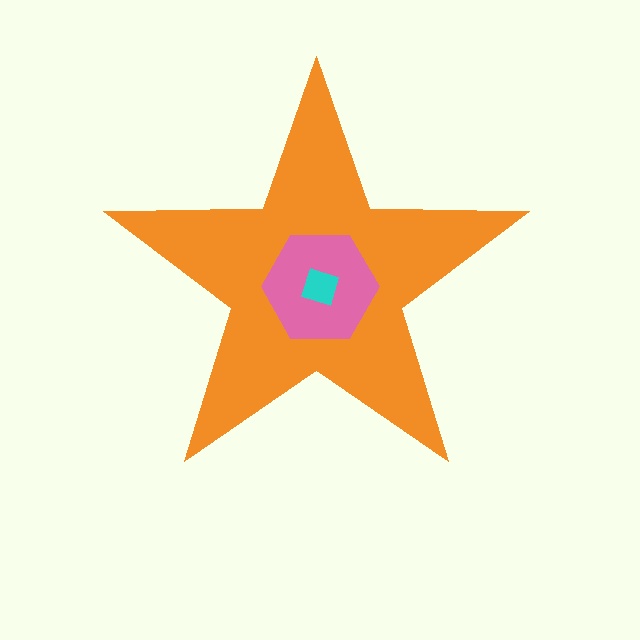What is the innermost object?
The cyan square.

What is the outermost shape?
The orange star.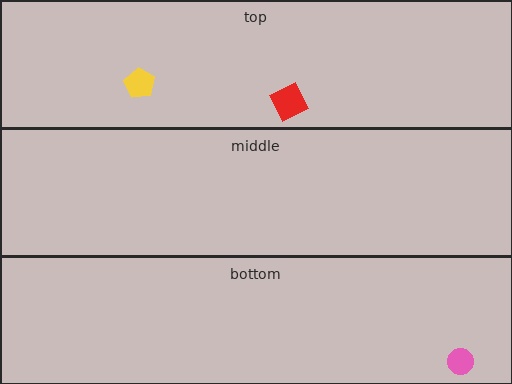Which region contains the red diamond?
The top region.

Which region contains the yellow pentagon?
The top region.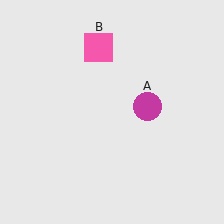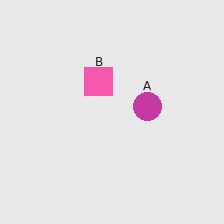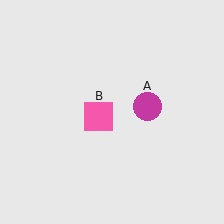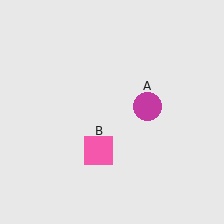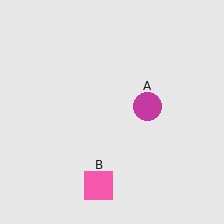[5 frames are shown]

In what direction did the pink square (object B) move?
The pink square (object B) moved down.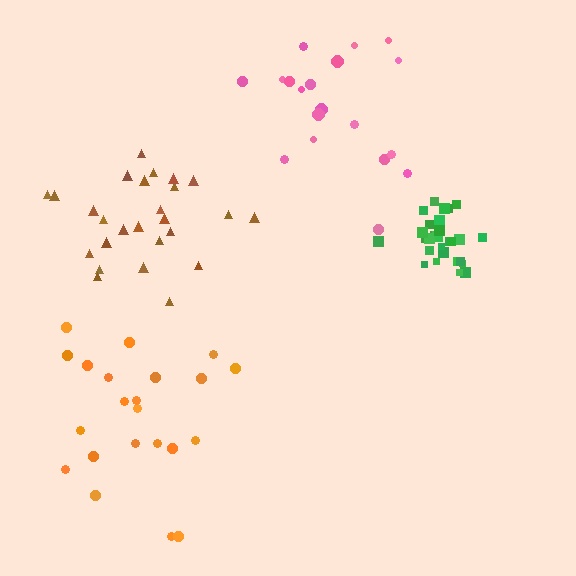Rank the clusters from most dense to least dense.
green, brown, orange, pink.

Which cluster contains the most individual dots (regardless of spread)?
Green (28).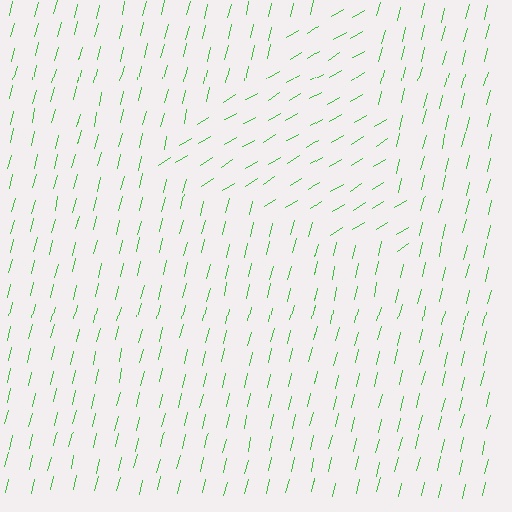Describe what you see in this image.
The image is filled with small green line segments. A triangle region in the image has lines oriented differently from the surrounding lines, creating a visible texture boundary.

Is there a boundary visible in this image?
Yes, there is a texture boundary formed by a change in line orientation.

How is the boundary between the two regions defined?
The boundary is defined purely by a change in line orientation (approximately 45 degrees difference). All lines are the same color and thickness.